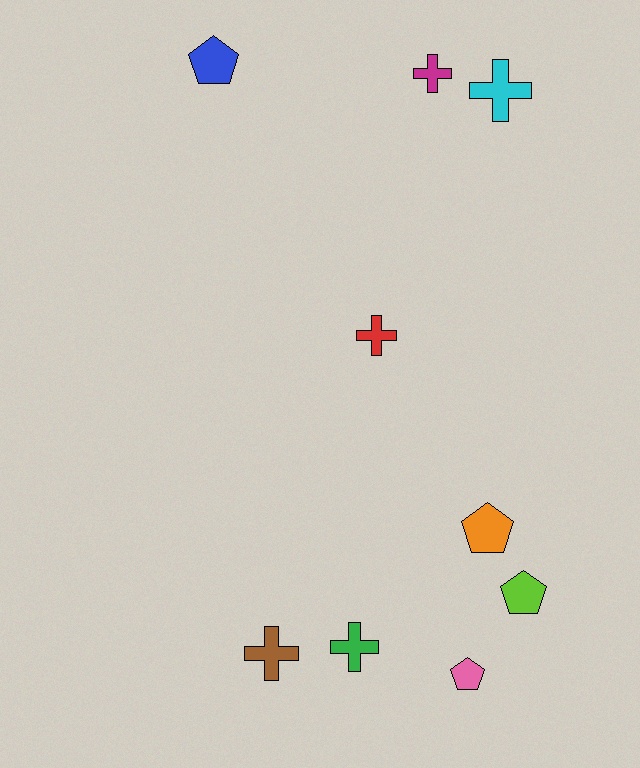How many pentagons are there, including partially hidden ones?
There are 4 pentagons.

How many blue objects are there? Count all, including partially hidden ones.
There is 1 blue object.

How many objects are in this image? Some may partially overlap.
There are 9 objects.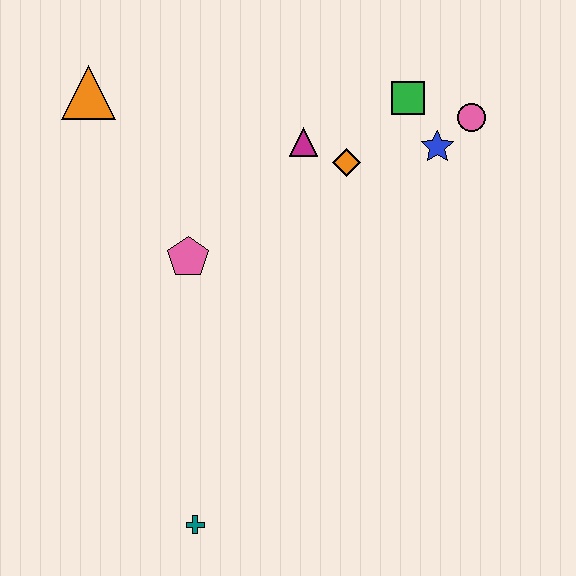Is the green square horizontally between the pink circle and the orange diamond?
Yes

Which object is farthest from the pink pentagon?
The pink circle is farthest from the pink pentagon.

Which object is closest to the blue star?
The pink circle is closest to the blue star.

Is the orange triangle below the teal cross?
No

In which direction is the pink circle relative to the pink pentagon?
The pink circle is to the right of the pink pentagon.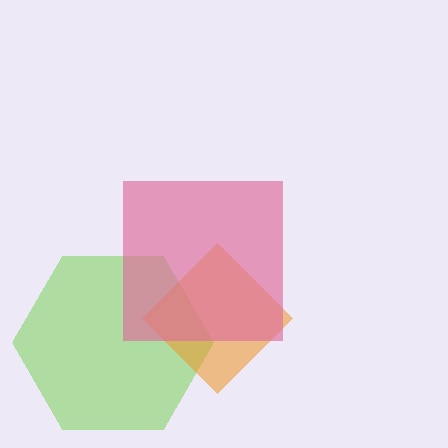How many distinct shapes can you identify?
There are 3 distinct shapes: a lime hexagon, an orange diamond, a pink square.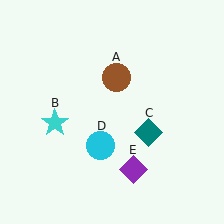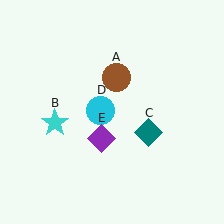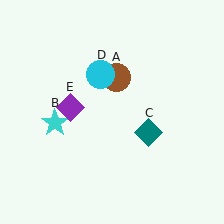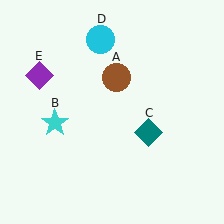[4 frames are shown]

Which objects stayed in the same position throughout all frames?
Brown circle (object A) and cyan star (object B) and teal diamond (object C) remained stationary.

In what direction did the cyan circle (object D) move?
The cyan circle (object D) moved up.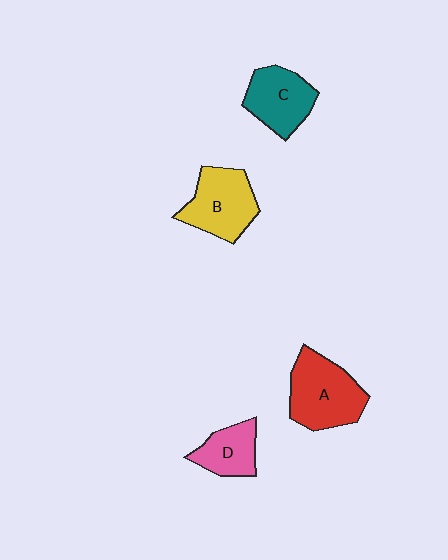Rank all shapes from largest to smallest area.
From largest to smallest: A (red), B (yellow), C (teal), D (pink).